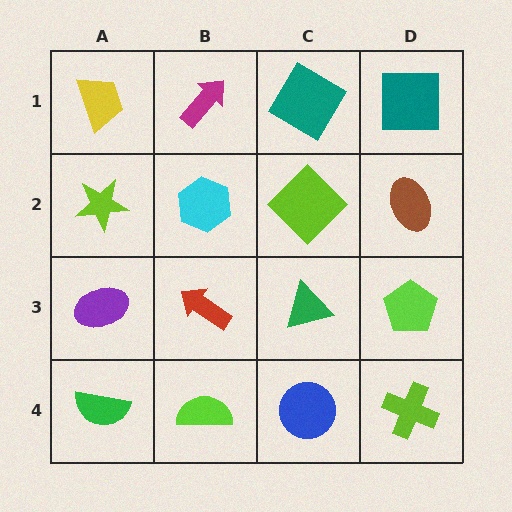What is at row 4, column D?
A lime cross.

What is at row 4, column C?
A blue circle.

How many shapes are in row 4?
4 shapes.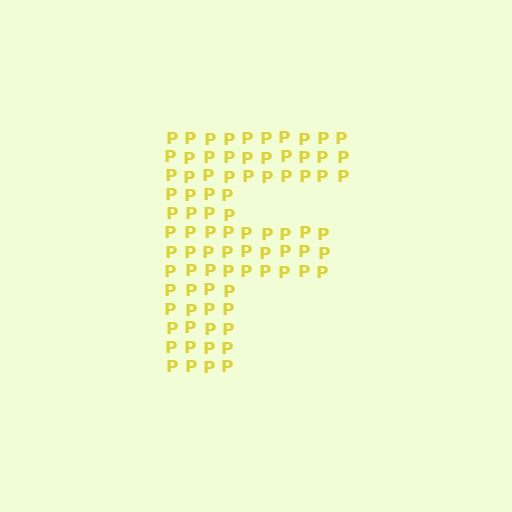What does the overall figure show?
The overall figure shows the letter F.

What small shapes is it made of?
It is made of small letter P's.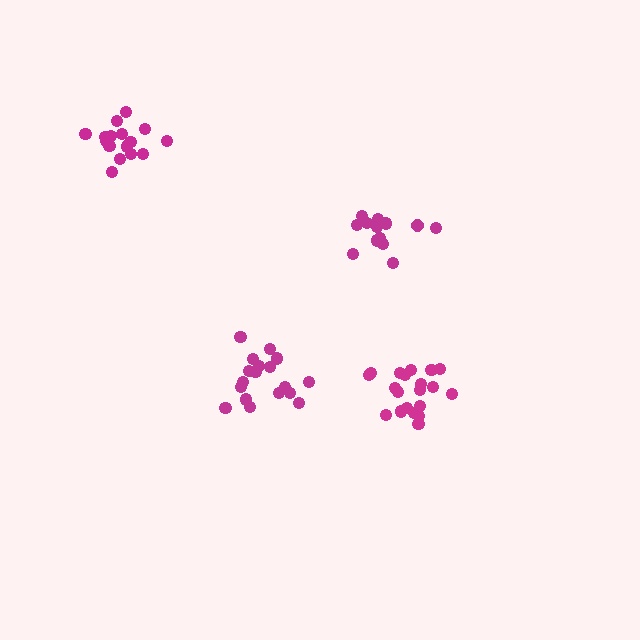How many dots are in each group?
Group 1: 20 dots, Group 2: 14 dots, Group 3: 18 dots, Group 4: 16 dots (68 total).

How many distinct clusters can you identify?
There are 4 distinct clusters.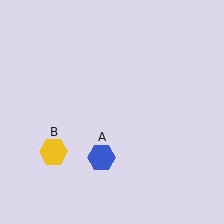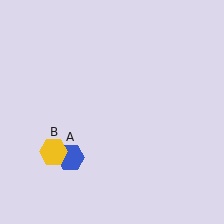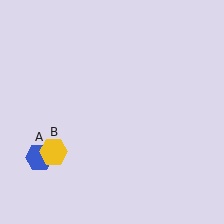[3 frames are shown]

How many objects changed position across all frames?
1 object changed position: blue hexagon (object A).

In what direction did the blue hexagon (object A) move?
The blue hexagon (object A) moved left.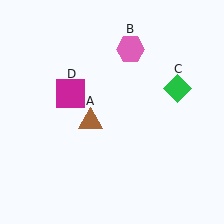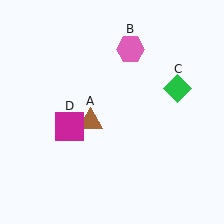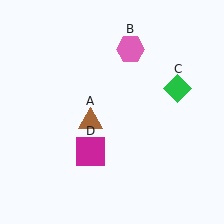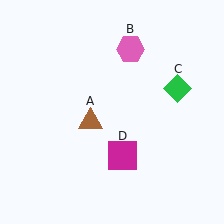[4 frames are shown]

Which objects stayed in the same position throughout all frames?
Brown triangle (object A) and pink hexagon (object B) and green diamond (object C) remained stationary.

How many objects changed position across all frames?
1 object changed position: magenta square (object D).